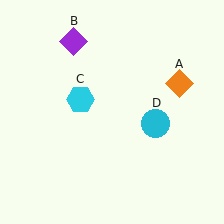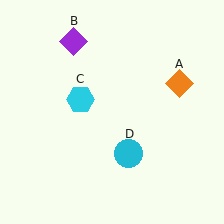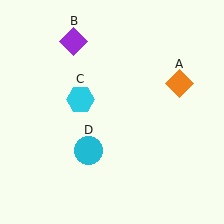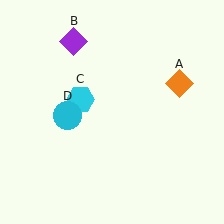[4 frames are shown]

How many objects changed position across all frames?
1 object changed position: cyan circle (object D).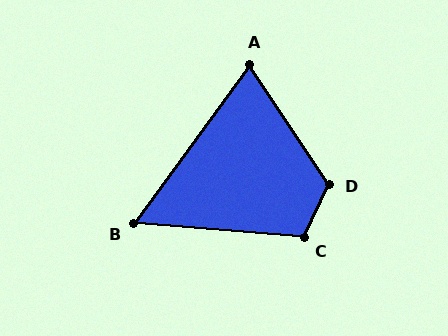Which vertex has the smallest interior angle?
B, at approximately 59 degrees.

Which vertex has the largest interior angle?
D, at approximately 121 degrees.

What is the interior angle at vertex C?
Approximately 110 degrees (obtuse).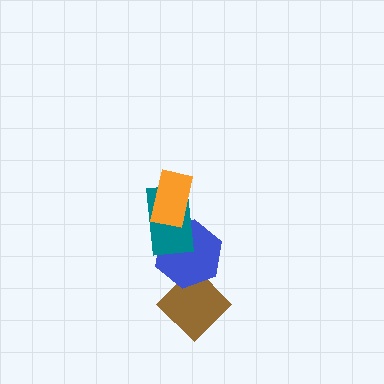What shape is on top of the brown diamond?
The blue hexagon is on top of the brown diamond.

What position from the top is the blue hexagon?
The blue hexagon is 3rd from the top.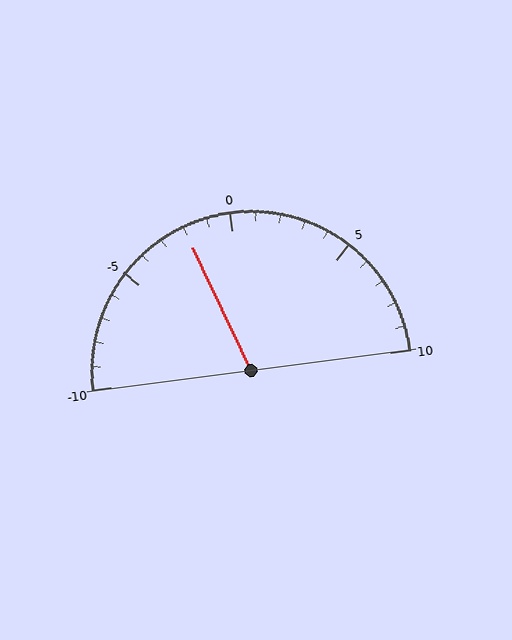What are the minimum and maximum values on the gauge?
The gauge ranges from -10 to 10.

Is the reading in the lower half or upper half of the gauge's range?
The reading is in the lower half of the range (-10 to 10).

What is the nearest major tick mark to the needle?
The nearest major tick mark is 0.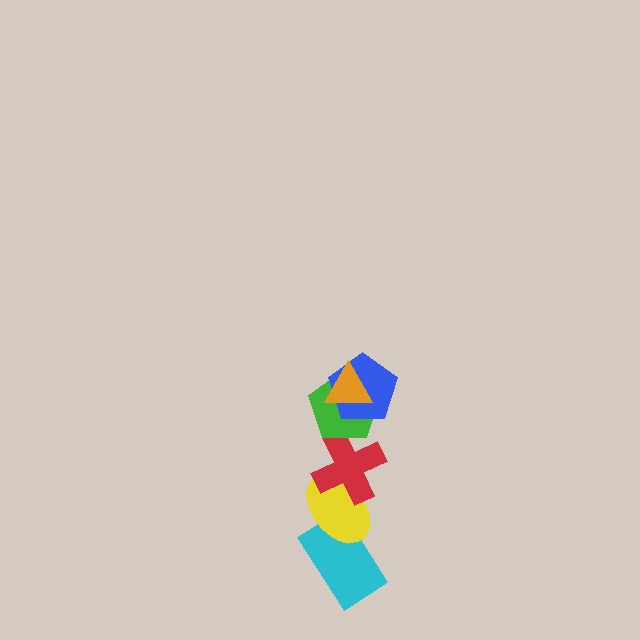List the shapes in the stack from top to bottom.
From top to bottom: the orange triangle, the blue pentagon, the green pentagon, the red cross, the yellow ellipse, the cyan rectangle.